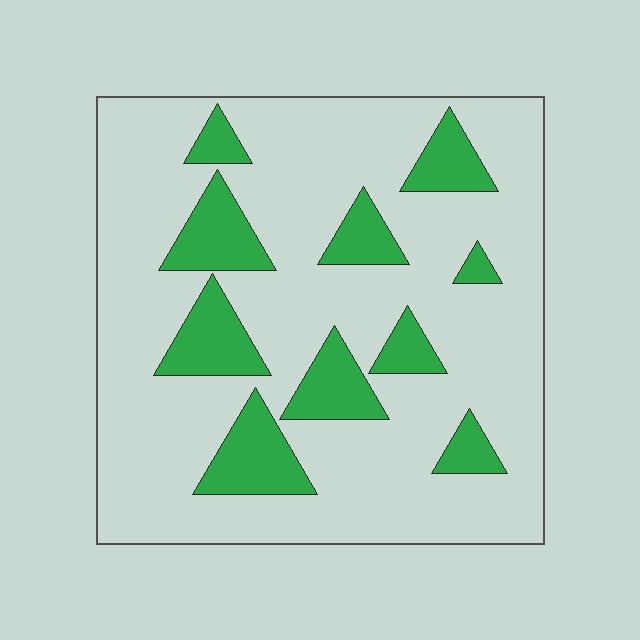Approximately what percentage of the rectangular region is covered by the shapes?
Approximately 20%.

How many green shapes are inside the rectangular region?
10.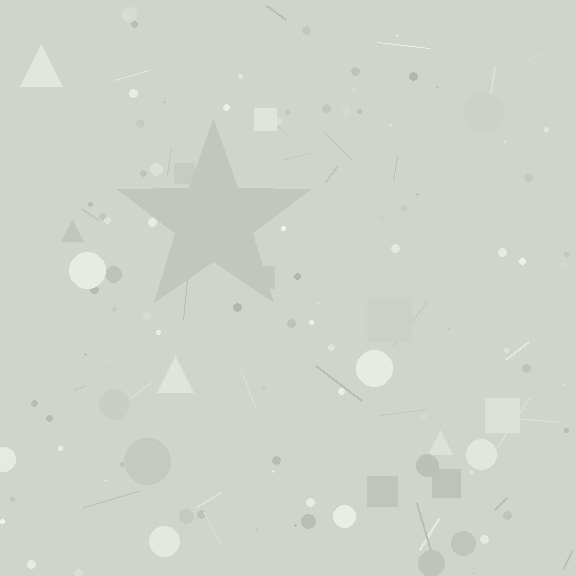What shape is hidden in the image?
A star is hidden in the image.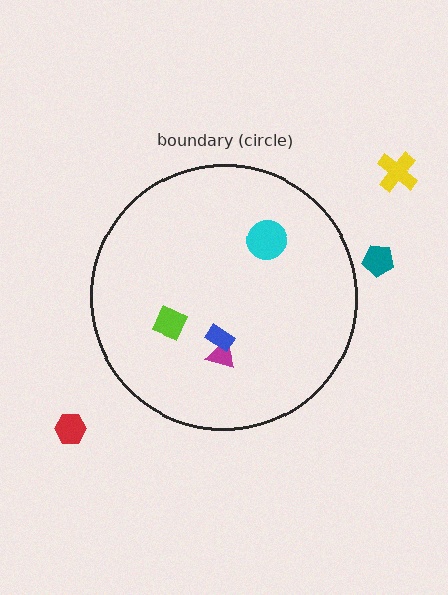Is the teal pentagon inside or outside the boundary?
Outside.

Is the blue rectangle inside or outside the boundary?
Inside.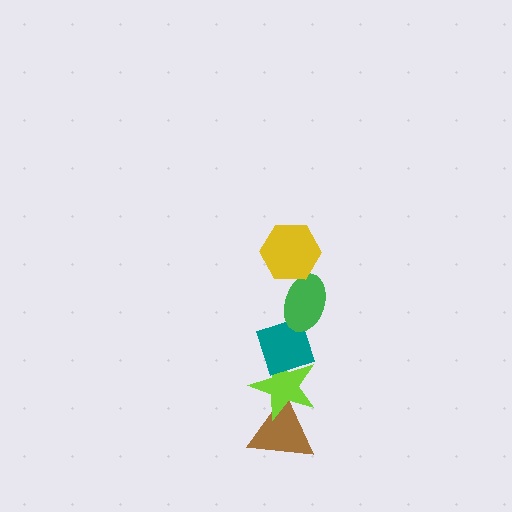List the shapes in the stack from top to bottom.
From top to bottom: the yellow hexagon, the green ellipse, the teal diamond, the lime star, the brown triangle.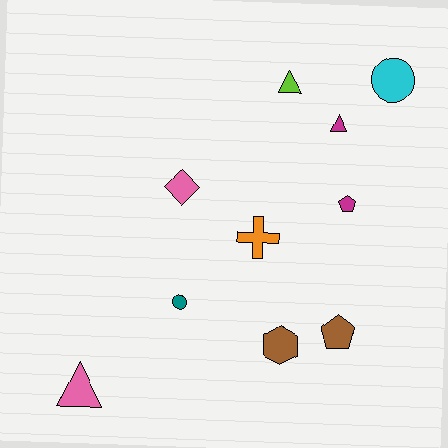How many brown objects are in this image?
There are 2 brown objects.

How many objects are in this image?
There are 10 objects.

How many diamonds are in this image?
There is 1 diamond.